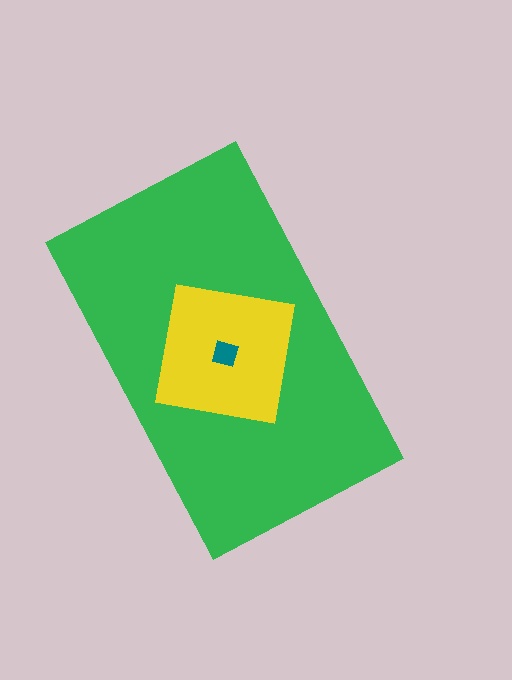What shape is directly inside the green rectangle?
The yellow square.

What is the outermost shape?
The green rectangle.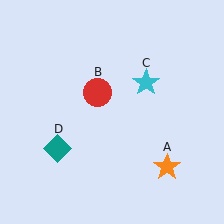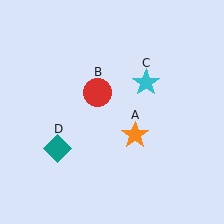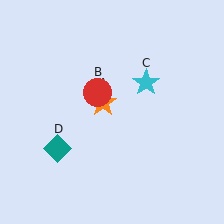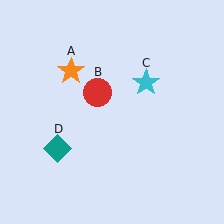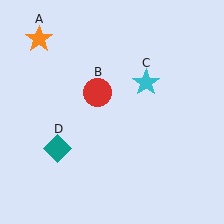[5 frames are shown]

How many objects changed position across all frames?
1 object changed position: orange star (object A).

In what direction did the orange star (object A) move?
The orange star (object A) moved up and to the left.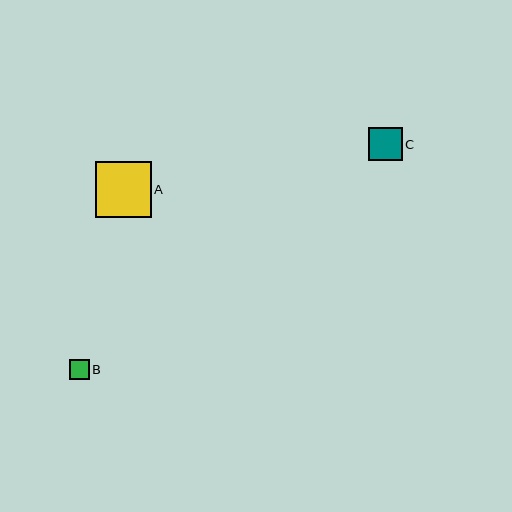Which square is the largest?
Square A is the largest with a size of approximately 56 pixels.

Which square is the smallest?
Square B is the smallest with a size of approximately 20 pixels.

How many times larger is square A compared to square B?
Square A is approximately 2.8 times the size of square B.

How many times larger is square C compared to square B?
Square C is approximately 1.6 times the size of square B.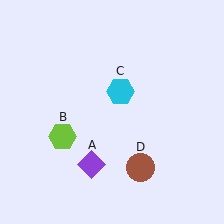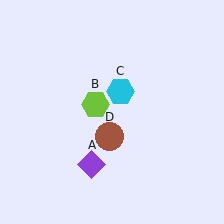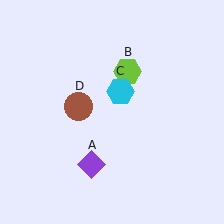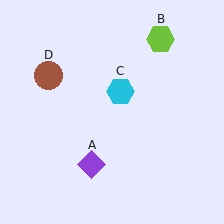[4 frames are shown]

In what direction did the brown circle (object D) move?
The brown circle (object D) moved up and to the left.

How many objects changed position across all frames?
2 objects changed position: lime hexagon (object B), brown circle (object D).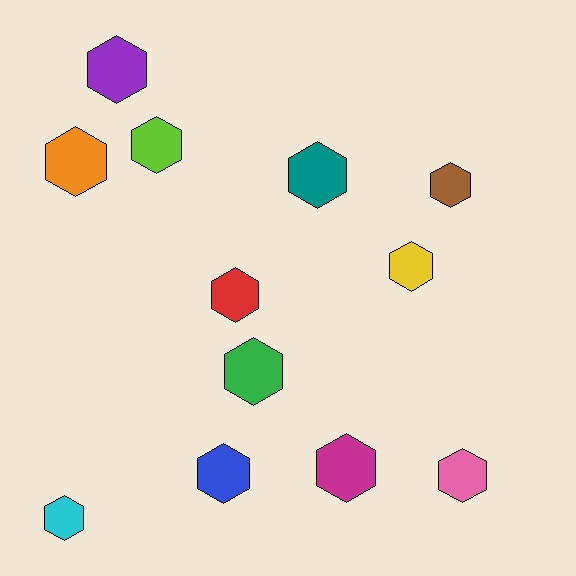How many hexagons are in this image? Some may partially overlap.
There are 12 hexagons.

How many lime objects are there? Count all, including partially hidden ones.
There is 1 lime object.